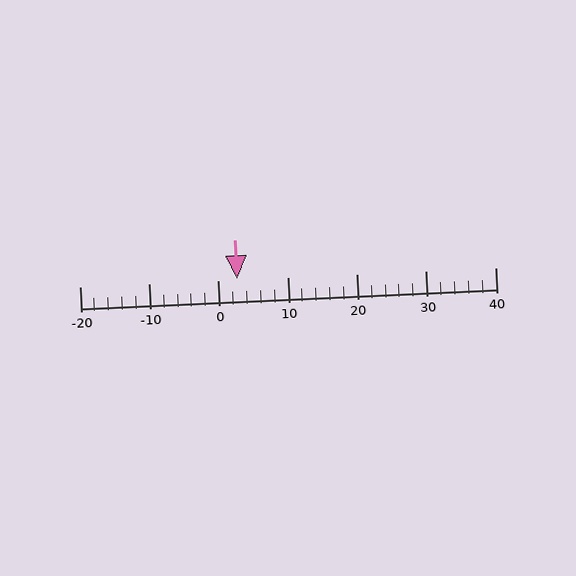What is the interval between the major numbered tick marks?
The major tick marks are spaced 10 units apart.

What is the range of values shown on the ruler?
The ruler shows values from -20 to 40.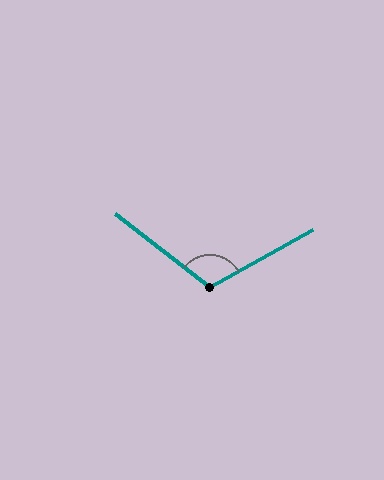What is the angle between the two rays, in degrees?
Approximately 112 degrees.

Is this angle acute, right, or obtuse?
It is obtuse.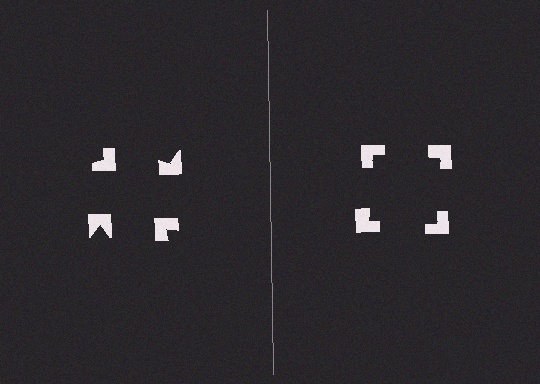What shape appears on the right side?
An illusory square.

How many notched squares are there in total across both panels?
8 — 4 on each side.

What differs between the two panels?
The notched squares are positioned identically on both sides; only the wedge orientations differ. On the right they align to a square; on the left they are misaligned.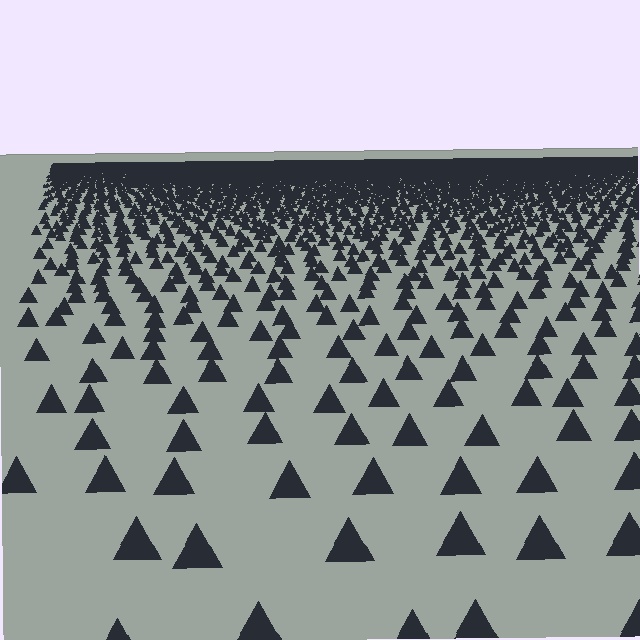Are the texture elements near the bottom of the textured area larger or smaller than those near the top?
Larger. Near the bottom, elements are closer to the viewer and appear at a bigger on-screen size.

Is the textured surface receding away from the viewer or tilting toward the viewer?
The surface is receding away from the viewer. Texture elements get smaller and denser toward the top.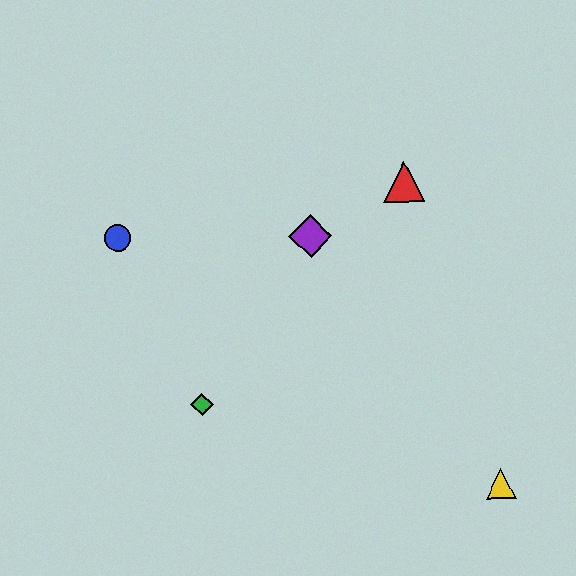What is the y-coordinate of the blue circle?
The blue circle is at y≈238.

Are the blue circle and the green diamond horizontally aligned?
No, the blue circle is at y≈238 and the green diamond is at y≈404.